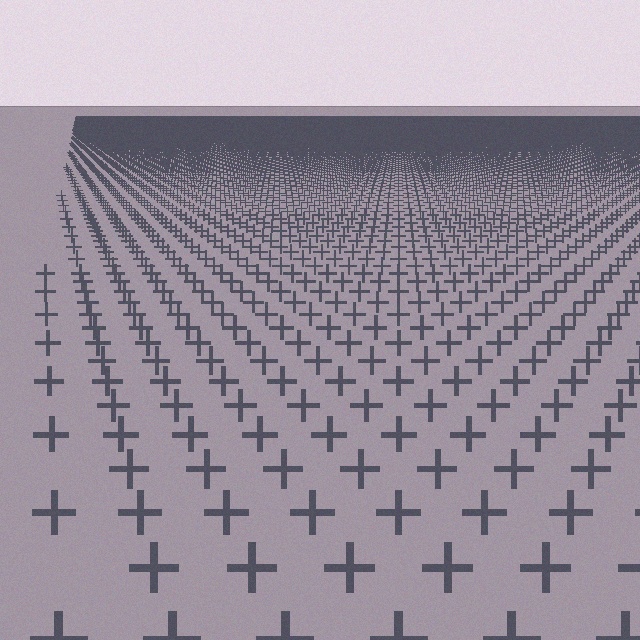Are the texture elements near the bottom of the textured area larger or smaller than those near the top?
Larger. Near the bottom, elements are closer to the viewer and appear at a bigger on-screen size.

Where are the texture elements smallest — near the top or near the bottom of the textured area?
Near the top.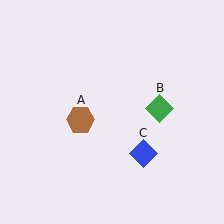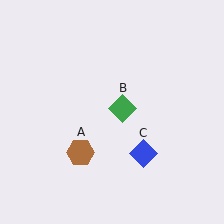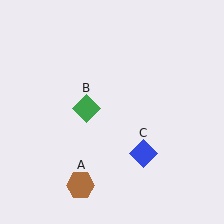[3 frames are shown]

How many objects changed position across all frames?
2 objects changed position: brown hexagon (object A), green diamond (object B).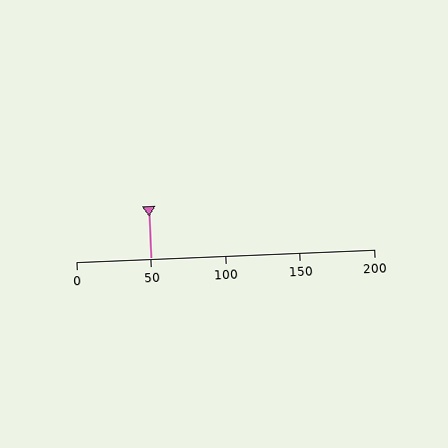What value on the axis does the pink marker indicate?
The marker indicates approximately 50.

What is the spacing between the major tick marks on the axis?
The major ticks are spaced 50 apart.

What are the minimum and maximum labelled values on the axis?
The axis runs from 0 to 200.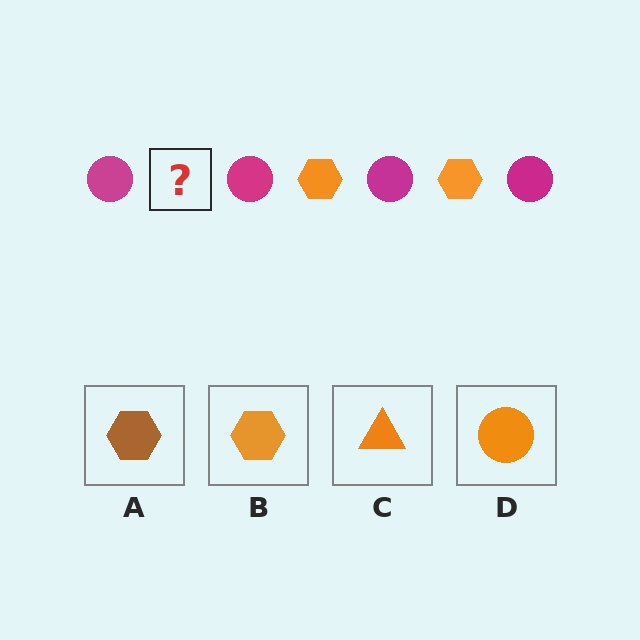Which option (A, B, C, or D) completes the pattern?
B.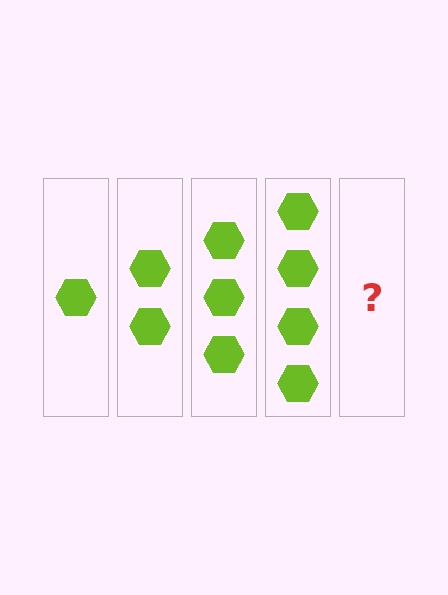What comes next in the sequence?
The next element should be 5 hexagons.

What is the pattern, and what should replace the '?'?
The pattern is that each step adds one more hexagon. The '?' should be 5 hexagons.